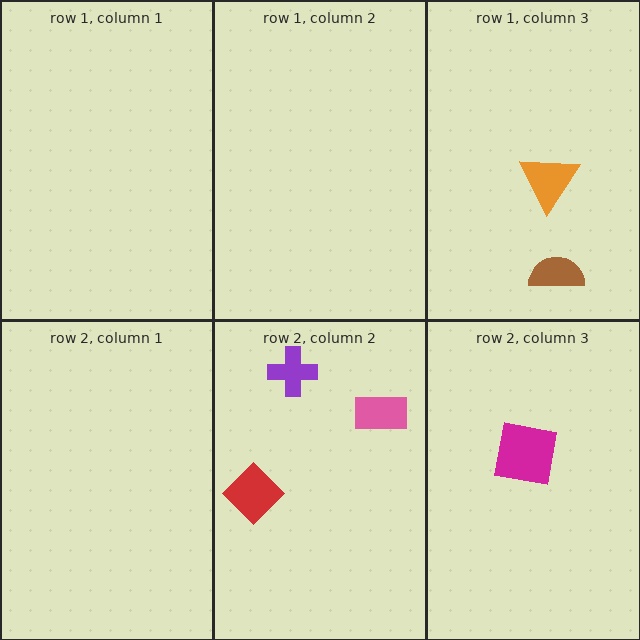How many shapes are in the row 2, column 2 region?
3.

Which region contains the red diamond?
The row 2, column 2 region.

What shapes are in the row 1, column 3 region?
The orange triangle, the brown semicircle.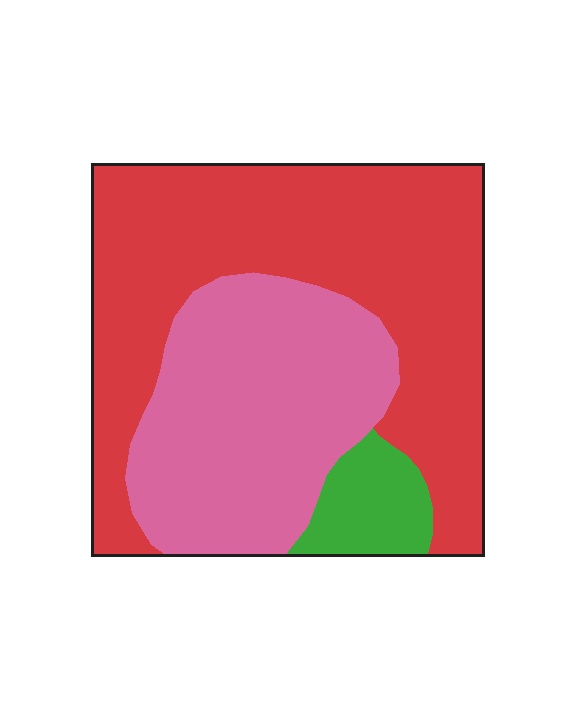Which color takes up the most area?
Red, at roughly 55%.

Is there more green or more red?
Red.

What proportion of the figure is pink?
Pink takes up about three eighths (3/8) of the figure.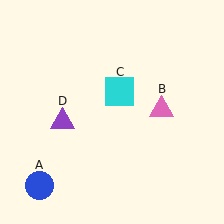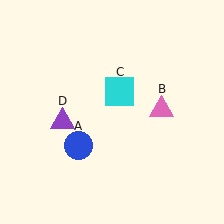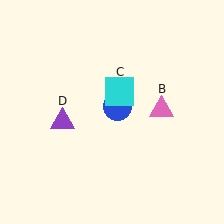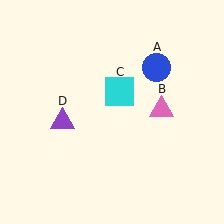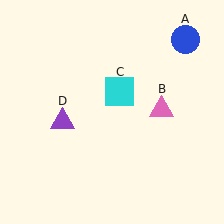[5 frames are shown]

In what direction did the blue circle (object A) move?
The blue circle (object A) moved up and to the right.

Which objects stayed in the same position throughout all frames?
Pink triangle (object B) and cyan square (object C) and purple triangle (object D) remained stationary.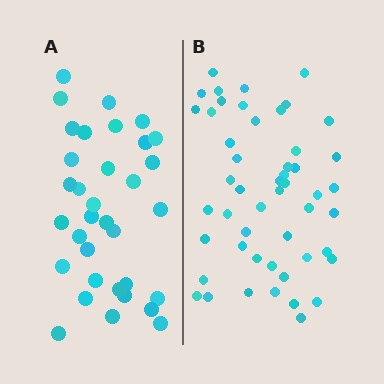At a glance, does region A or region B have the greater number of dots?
Region B (the right region) has more dots.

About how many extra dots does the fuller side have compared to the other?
Region B has approximately 15 more dots than region A.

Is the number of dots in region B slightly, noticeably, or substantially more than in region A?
Region B has substantially more. The ratio is roughly 1.5 to 1.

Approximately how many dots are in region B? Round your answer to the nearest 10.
About 50 dots.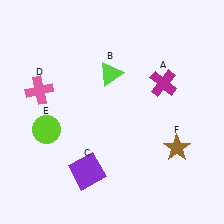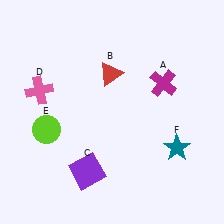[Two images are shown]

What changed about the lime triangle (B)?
In Image 1, B is lime. In Image 2, it changed to red.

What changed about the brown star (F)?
In Image 1, F is brown. In Image 2, it changed to teal.